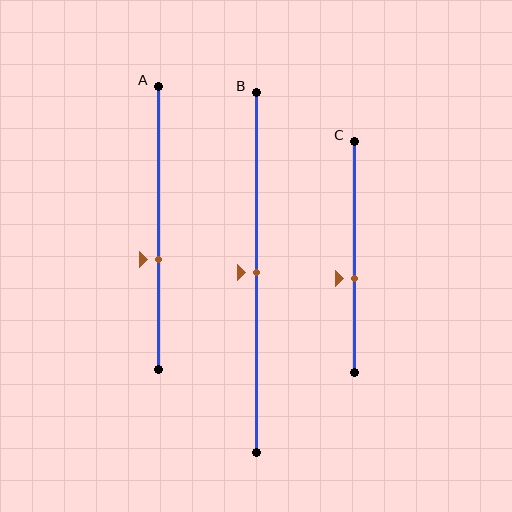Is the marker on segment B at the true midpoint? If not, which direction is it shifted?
Yes, the marker on segment B is at the true midpoint.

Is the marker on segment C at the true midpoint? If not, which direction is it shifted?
No, the marker on segment C is shifted downward by about 9% of the segment length.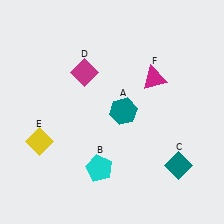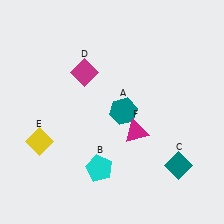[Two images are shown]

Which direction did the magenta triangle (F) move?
The magenta triangle (F) moved down.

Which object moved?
The magenta triangle (F) moved down.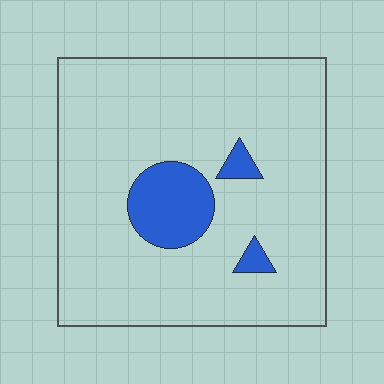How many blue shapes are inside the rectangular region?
3.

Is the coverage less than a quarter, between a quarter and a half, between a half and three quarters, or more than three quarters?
Less than a quarter.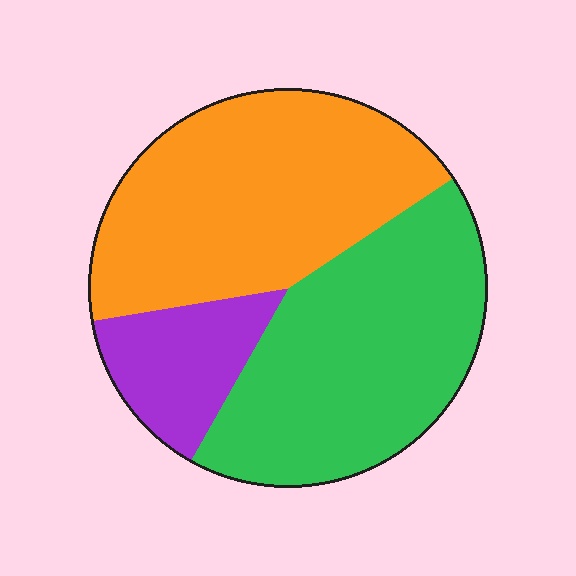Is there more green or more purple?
Green.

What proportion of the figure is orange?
Orange takes up about two fifths (2/5) of the figure.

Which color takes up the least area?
Purple, at roughly 15%.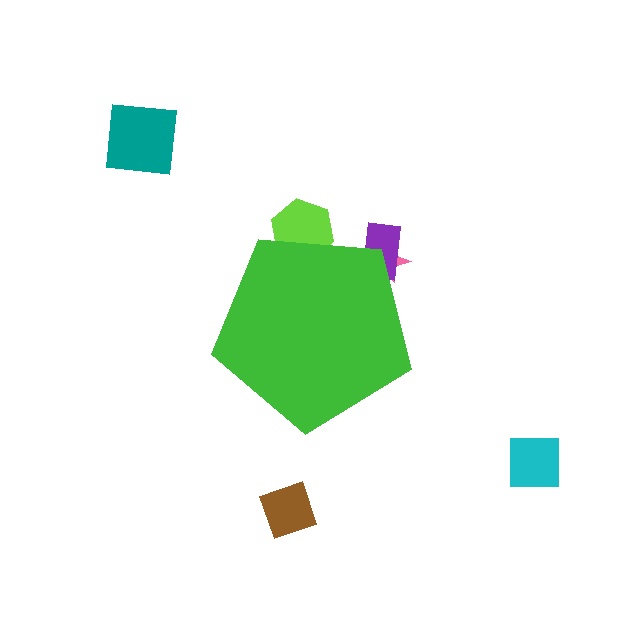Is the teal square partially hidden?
No, the teal square is fully visible.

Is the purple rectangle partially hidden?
Yes, the purple rectangle is partially hidden behind the green pentagon.